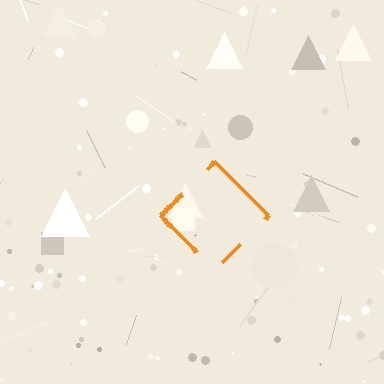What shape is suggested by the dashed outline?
The dashed outline suggests a diamond.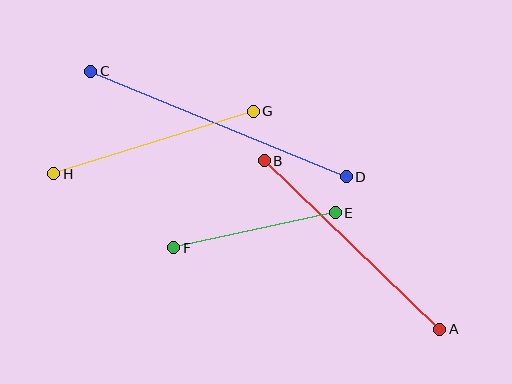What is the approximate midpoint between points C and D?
The midpoint is at approximately (219, 124) pixels.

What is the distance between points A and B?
The distance is approximately 243 pixels.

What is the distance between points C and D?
The distance is approximately 276 pixels.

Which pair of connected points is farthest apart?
Points C and D are farthest apart.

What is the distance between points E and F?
The distance is approximately 165 pixels.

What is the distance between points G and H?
The distance is approximately 209 pixels.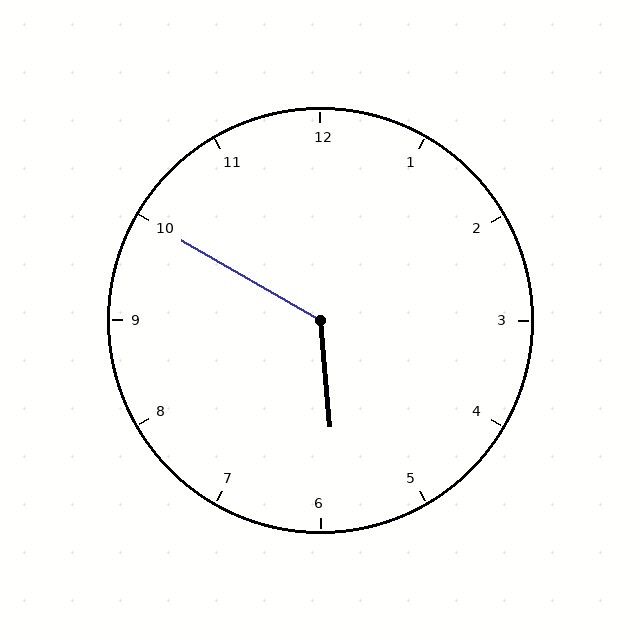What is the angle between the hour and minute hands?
Approximately 125 degrees.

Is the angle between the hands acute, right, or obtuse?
It is obtuse.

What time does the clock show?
5:50.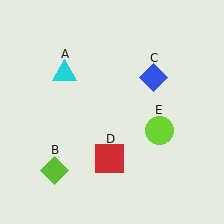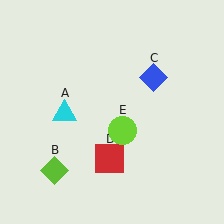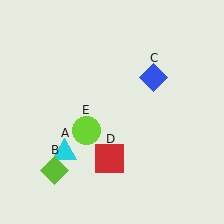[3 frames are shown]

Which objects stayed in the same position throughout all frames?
Lime diamond (object B) and blue diamond (object C) and red square (object D) remained stationary.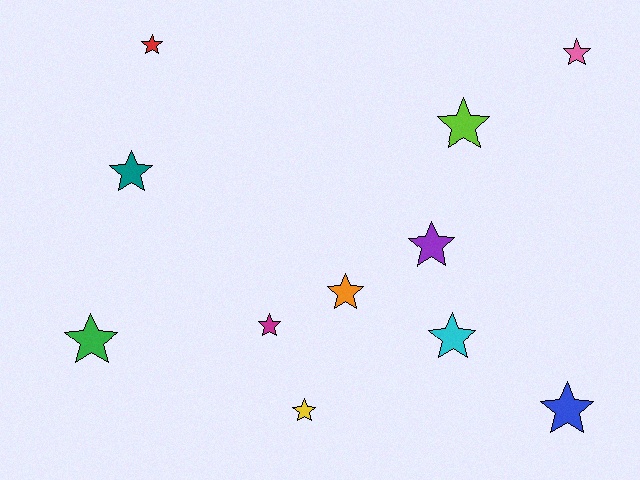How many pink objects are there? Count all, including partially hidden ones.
There is 1 pink object.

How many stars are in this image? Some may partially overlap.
There are 11 stars.